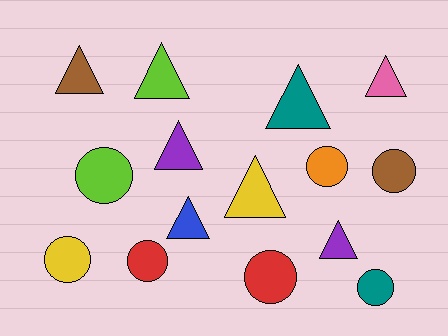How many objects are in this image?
There are 15 objects.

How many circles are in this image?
There are 7 circles.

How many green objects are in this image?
There are no green objects.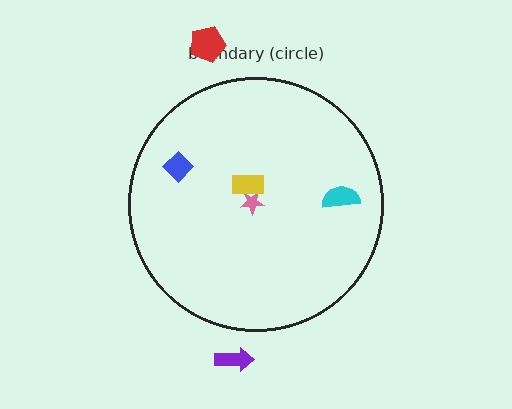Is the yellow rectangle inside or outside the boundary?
Inside.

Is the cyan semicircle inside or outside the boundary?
Inside.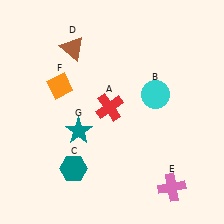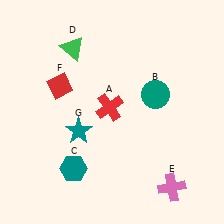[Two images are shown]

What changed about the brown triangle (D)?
In Image 1, D is brown. In Image 2, it changed to green.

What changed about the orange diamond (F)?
In Image 1, F is orange. In Image 2, it changed to red.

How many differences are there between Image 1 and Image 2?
There are 3 differences between the two images.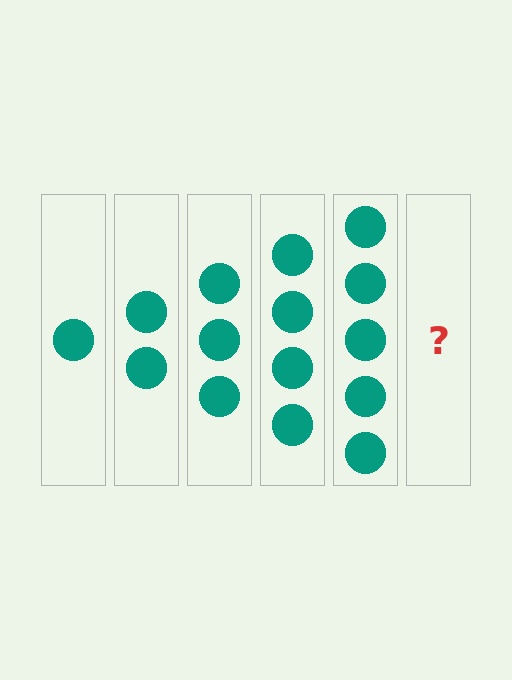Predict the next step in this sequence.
The next step is 6 circles.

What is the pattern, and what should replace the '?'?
The pattern is that each step adds one more circle. The '?' should be 6 circles.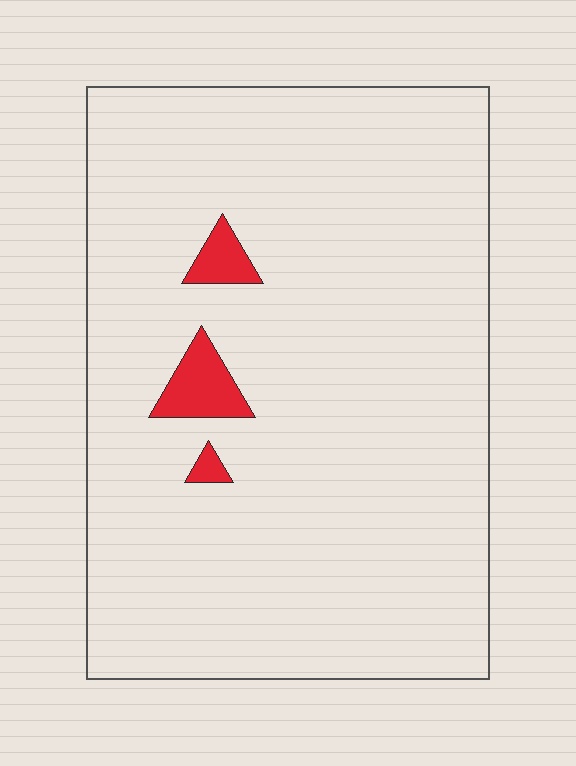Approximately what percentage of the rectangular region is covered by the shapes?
Approximately 5%.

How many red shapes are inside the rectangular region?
3.